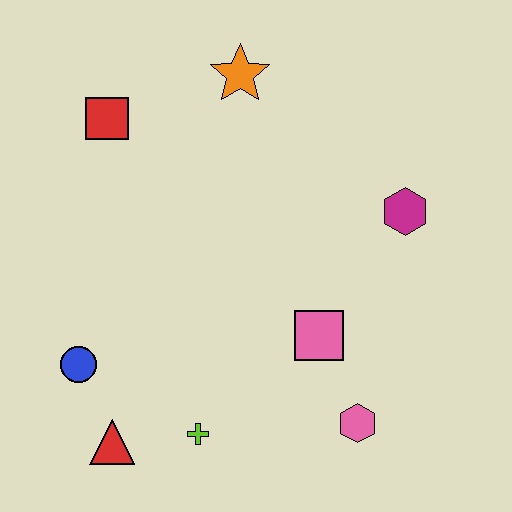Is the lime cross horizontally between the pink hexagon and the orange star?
No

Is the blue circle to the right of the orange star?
No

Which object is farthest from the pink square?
The red square is farthest from the pink square.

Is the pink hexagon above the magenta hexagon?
No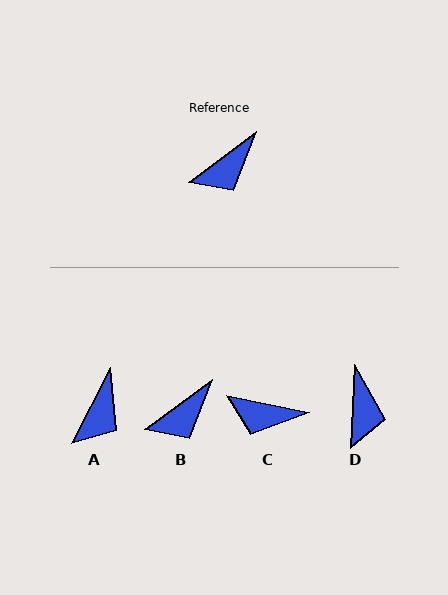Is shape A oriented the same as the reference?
No, it is off by about 26 degrees.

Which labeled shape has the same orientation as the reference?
B.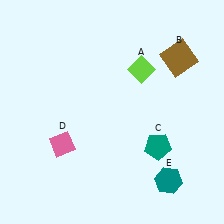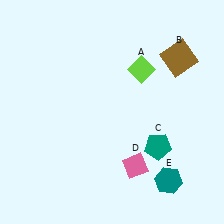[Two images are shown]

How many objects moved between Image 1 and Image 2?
1 object moved between the two images.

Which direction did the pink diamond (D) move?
The pink diamond (D) moved right.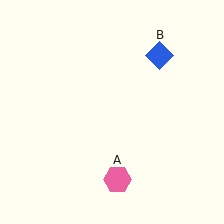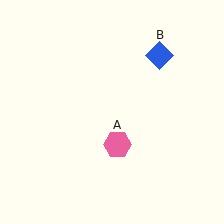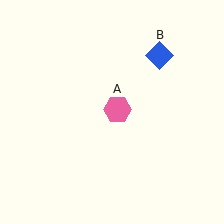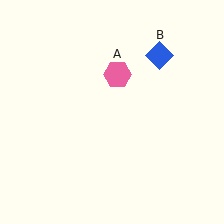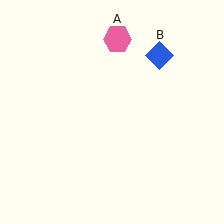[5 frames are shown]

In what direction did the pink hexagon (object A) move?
The pink hexagon (object A) moved up.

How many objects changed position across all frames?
1 object changed position: pink hexagon (object A).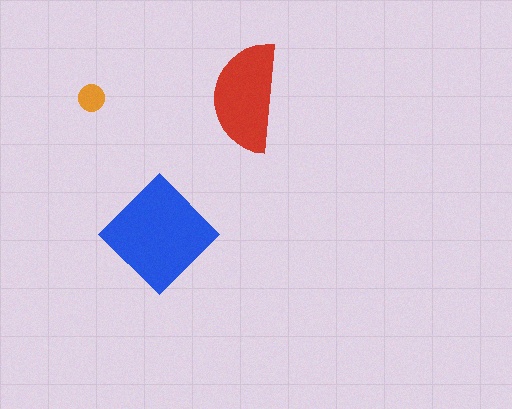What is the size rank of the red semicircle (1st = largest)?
2nd.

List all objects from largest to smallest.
The blue diamond, the red semicircle, the orange circle.